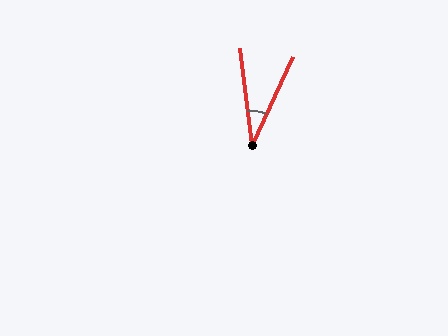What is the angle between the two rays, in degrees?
Approximately 32 degrees.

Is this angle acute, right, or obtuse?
It is acute.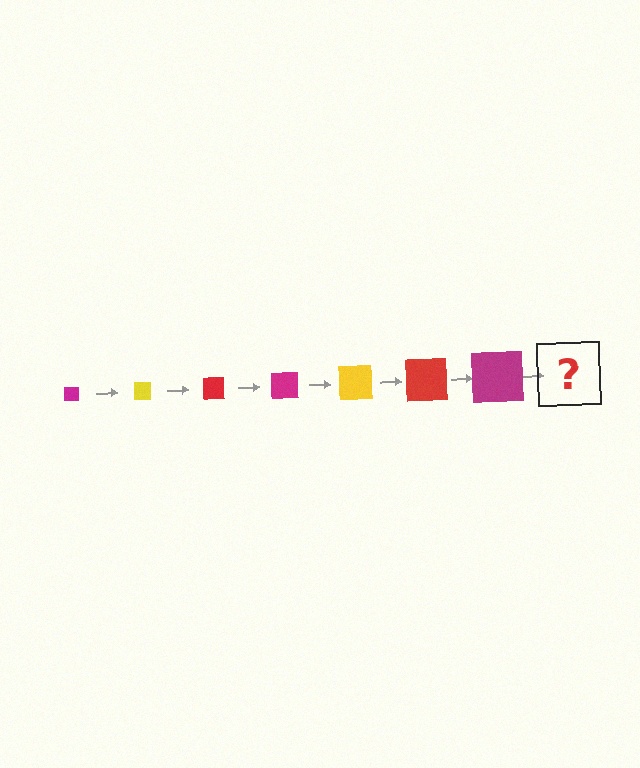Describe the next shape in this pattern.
It should be a yellow square, larger than the previous one.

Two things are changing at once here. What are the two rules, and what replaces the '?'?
The two rules are that the square grows larger each step and the color cycles through magenta, yellow, and red. The '?' should be a yellow square, larger than the previous one.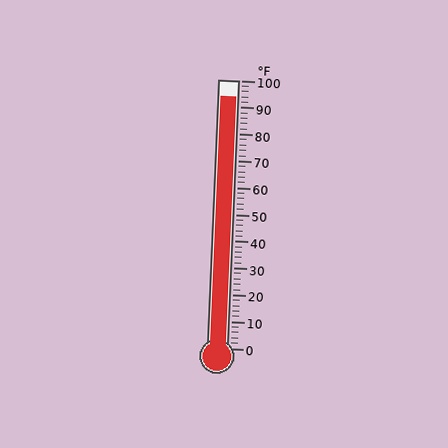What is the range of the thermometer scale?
The thermometer scale ranges from 0°F to 100°F.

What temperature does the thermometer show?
The thermometer shows approximately 94°F.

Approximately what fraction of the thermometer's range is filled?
The thermometer is filled to approximately 95% of its range.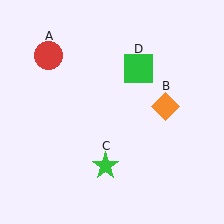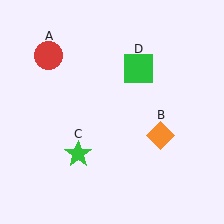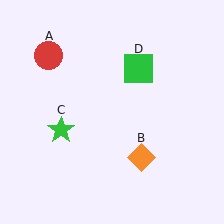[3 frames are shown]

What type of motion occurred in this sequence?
The orange diamond (object B), green star (object C) rotated clockwise around the center of the scene.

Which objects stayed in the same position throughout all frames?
Red circle (object A) and green square (object D) remained stationary.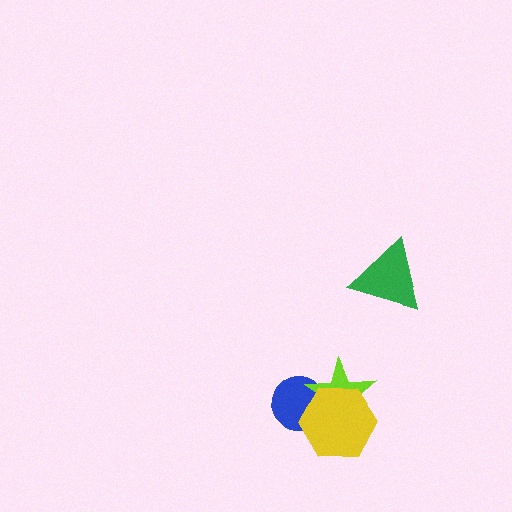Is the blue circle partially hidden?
Yes, it is partially covered by another shape.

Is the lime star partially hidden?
Yes, it is partially covered by another shape.